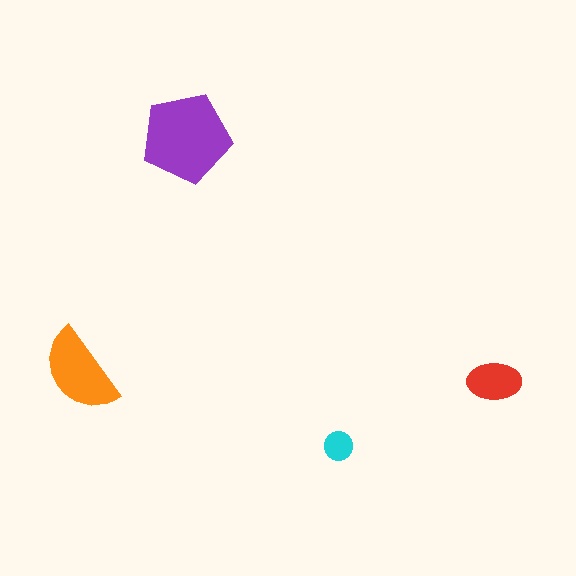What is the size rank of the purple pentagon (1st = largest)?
1st.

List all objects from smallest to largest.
The cyan circle, the red ellipse, the orange semicircle, the purple pentagon.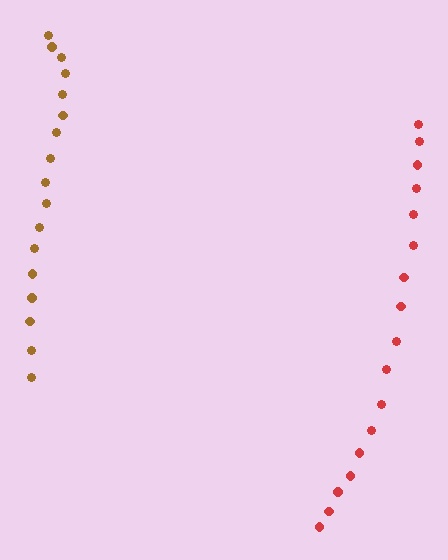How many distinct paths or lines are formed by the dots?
There are 2 distinct paths.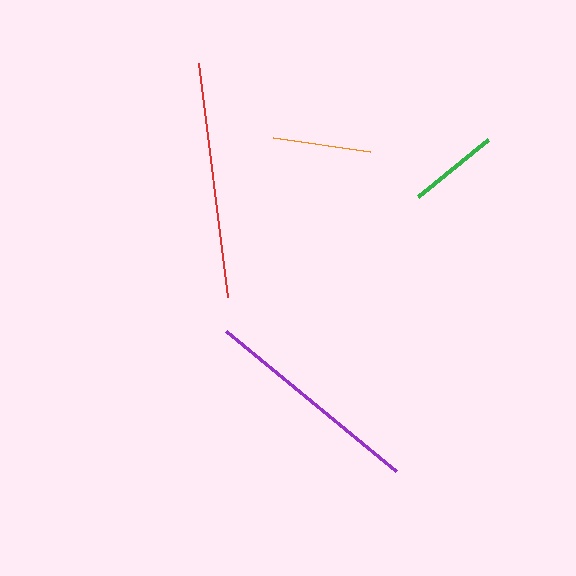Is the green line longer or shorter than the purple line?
The purple line is longer than the green line.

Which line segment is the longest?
The red line is the longest at approximately 235 pixels.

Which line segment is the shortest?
The green line is the shortest at approximately 90 pixels.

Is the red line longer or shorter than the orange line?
The red line is longer than the orange line.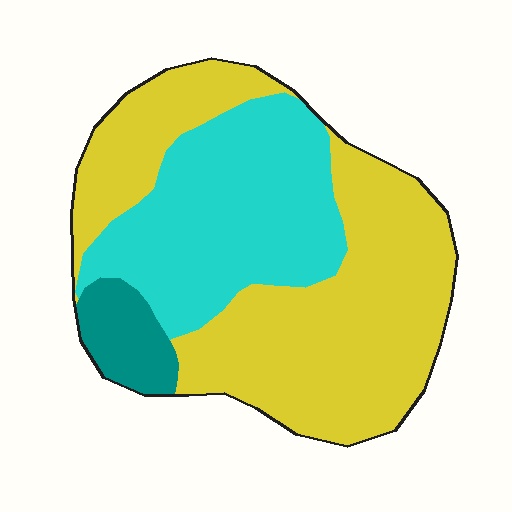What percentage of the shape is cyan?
Cyan covers about 35% of the shape.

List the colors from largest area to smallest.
From largest to smallest: yellow, cyan, teal.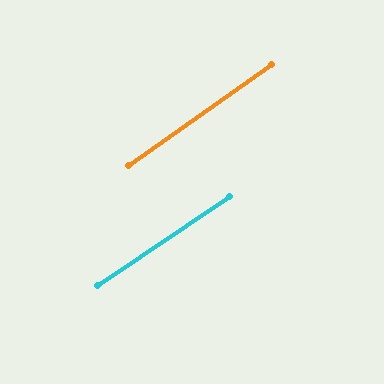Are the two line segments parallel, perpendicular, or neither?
Parallel — their directions differ by only 1.2°.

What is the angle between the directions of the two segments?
Approximately 1 degree.